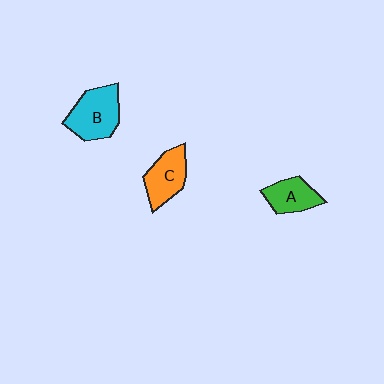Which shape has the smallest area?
Shape A (green).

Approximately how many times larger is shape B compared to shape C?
Approximately 1.2 times.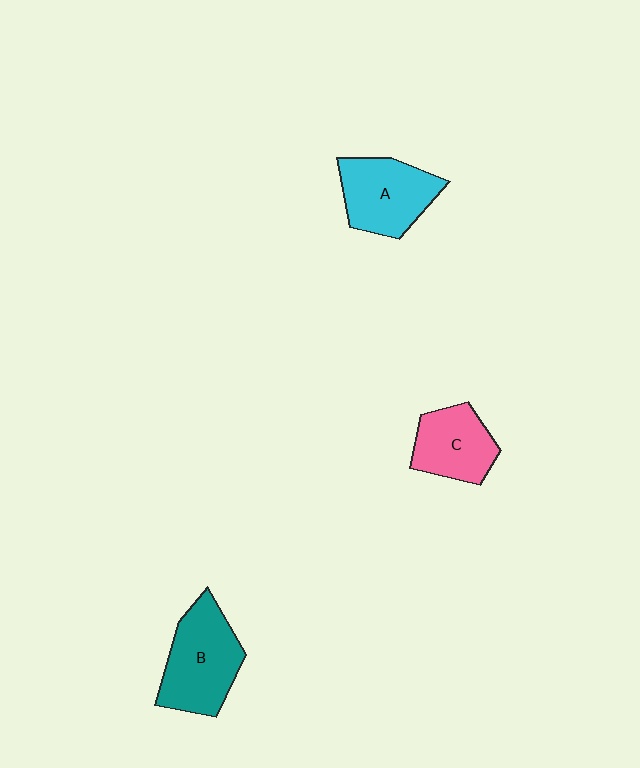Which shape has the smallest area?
Shape C (pink).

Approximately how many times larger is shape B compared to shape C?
Approximately 1.4 times.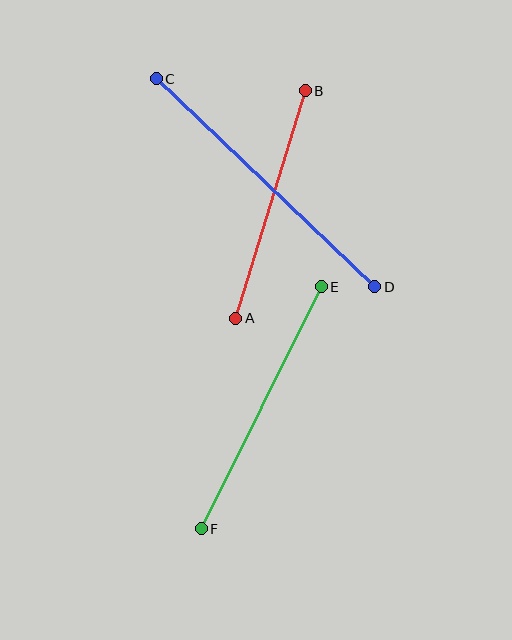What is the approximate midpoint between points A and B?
The midpoint is at approximately (270, 205) pixels.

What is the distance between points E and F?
The distance is approximately 270 pixels.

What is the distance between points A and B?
The distance is approximately 238 pixels.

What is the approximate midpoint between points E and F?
The midpoint is at approximately (261, 408) pixels.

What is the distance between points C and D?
The distance is approximately 302 pixels.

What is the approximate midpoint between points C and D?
The midpoint is at approximately (265, 183) pixels.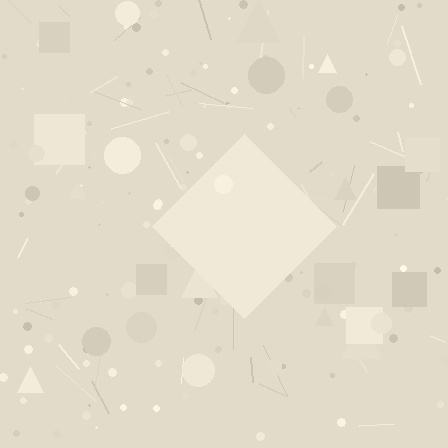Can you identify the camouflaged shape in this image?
The camouflaged shape is a diamond.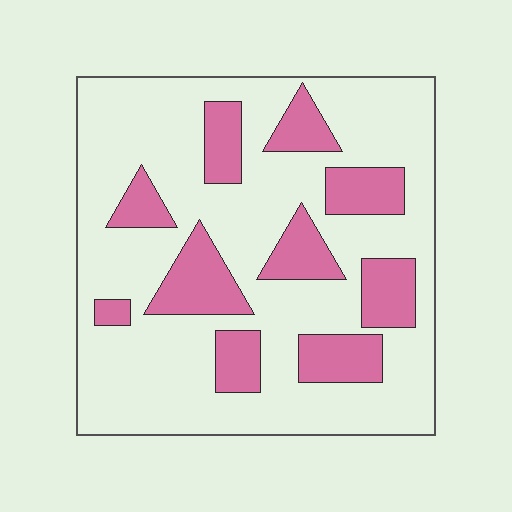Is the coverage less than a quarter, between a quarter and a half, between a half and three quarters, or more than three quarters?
Between a quarter and a half.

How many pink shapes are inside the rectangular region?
10.